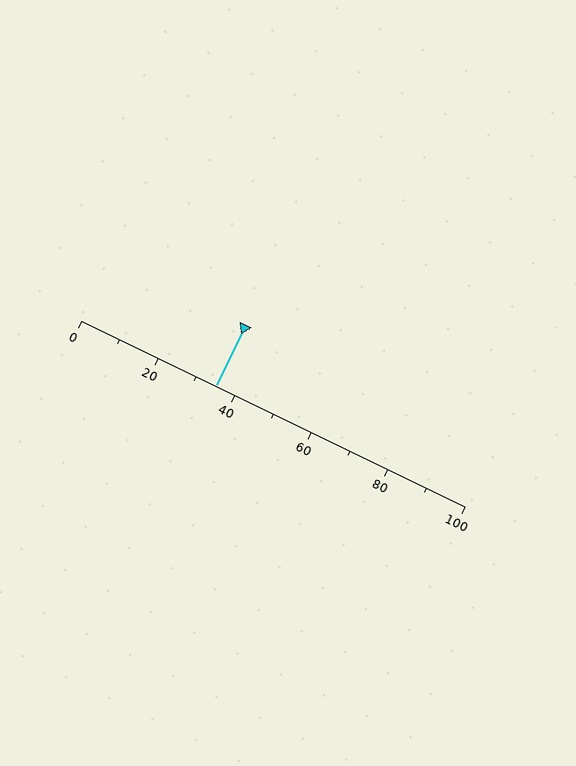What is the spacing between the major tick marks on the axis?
The major ticks are spaced 20 apart.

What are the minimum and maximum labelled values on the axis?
The axis runs from 0 to 100.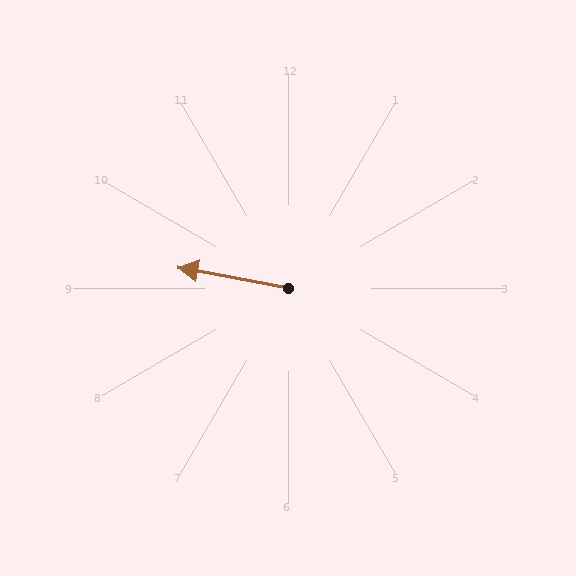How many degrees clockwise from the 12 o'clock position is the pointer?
Approximately 281 degrees.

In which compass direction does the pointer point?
West.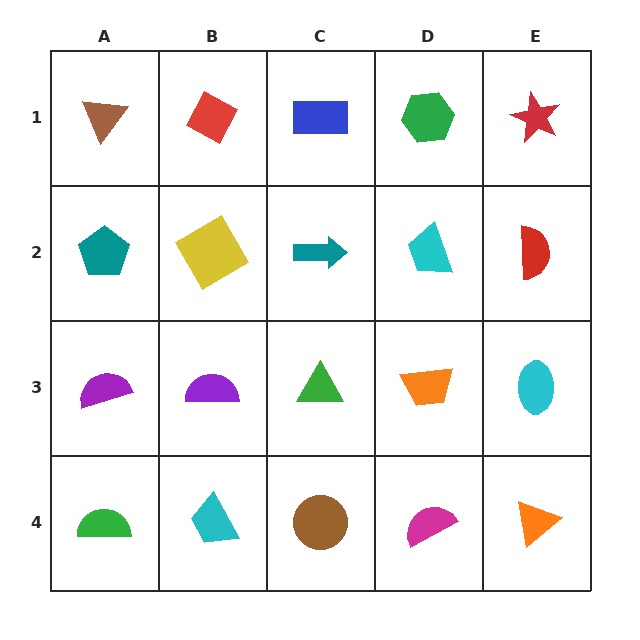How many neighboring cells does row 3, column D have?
4.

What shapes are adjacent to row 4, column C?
A green triangle (row 3, column C), a cyan trapezoid (row 4, column B), a magenta semicircle (row 4, column D).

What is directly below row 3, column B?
A cyan trapezoid.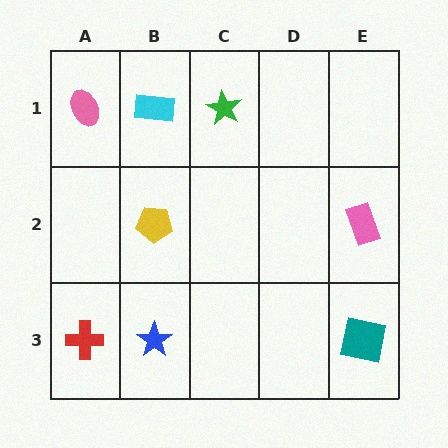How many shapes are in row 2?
2 shapes.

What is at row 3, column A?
A red cross.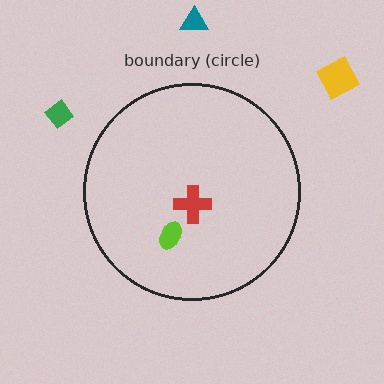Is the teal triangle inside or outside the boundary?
Outside.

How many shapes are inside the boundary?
2 inside, 3 outside.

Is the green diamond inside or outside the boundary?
Outside.